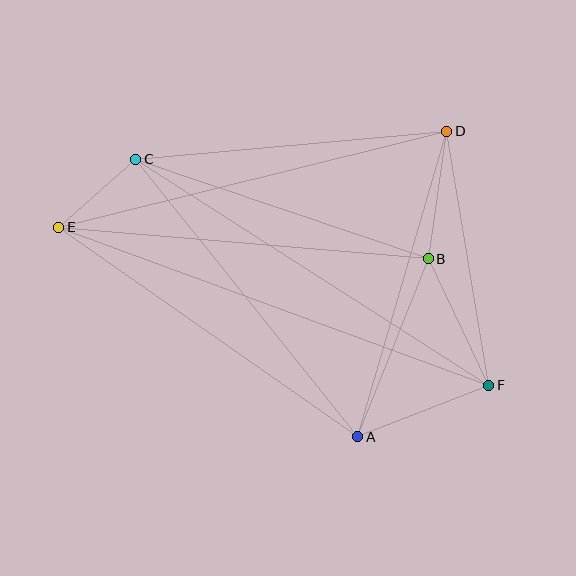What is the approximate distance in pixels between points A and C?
The distance between A and C is approximately 355 pixels.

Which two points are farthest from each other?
Points E and F are farthest from each other.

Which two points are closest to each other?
Points C and E are closest to each other.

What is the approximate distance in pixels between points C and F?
The distance between C and F is approximately 419 pixels.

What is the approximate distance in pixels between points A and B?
The distance between A and B is approximately 191 pixels.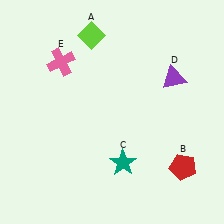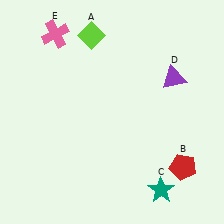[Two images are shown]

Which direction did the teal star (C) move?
The teal star (C) moved right.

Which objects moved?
The objects that moved are: the teal star (C), the pink cross (E).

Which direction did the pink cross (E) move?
The pink cross (E) moved up.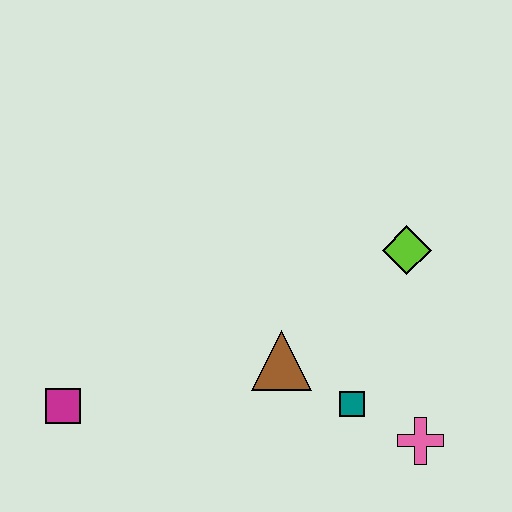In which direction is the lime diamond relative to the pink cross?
The lime diamond is above the pink cross.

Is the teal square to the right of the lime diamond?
No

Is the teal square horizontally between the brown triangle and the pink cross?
Yes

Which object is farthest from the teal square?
The magenta square is farthest from the teal square.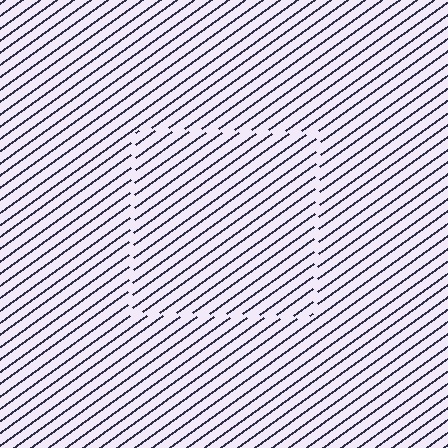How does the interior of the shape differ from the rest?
The interior of the shape contains the same grating, shifted by half a period — the contour is defined by the phase discontinuity where line-ends from the inner and outer gratings abut.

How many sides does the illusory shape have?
4 sides — the line-ends trace a square.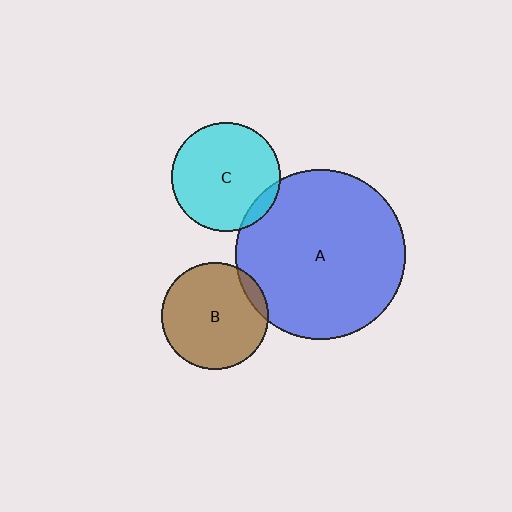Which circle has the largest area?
Circle A (blue).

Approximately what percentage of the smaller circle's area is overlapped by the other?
Approximately 10%.